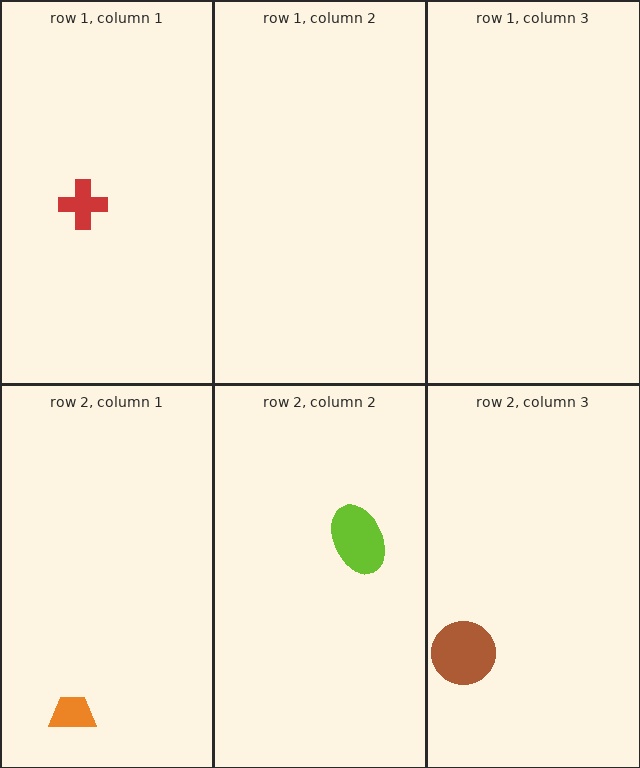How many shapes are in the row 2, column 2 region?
1.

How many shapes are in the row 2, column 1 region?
1.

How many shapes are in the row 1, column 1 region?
1.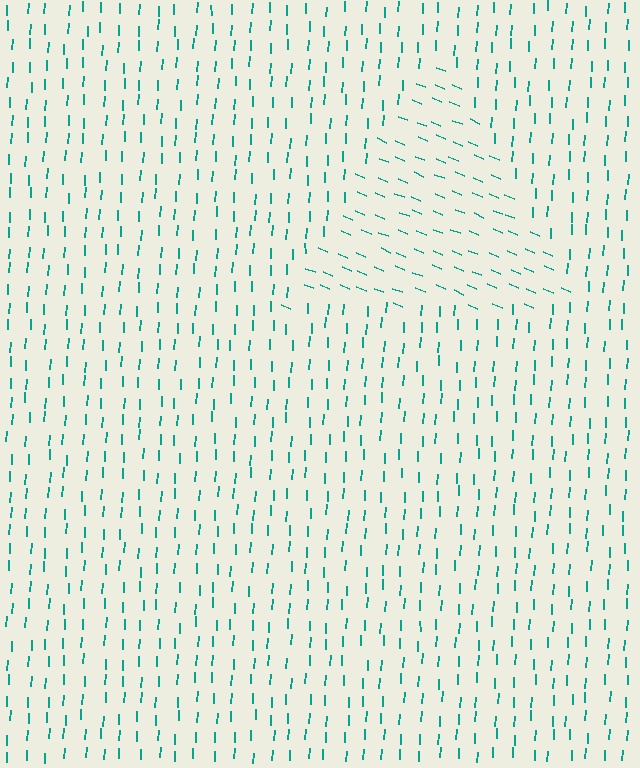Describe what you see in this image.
The image is filled with small teal line segments. A triangle region in the image has lines oriented differently from the surrounding lines, creating a visible texture boundary.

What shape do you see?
I see a triangle.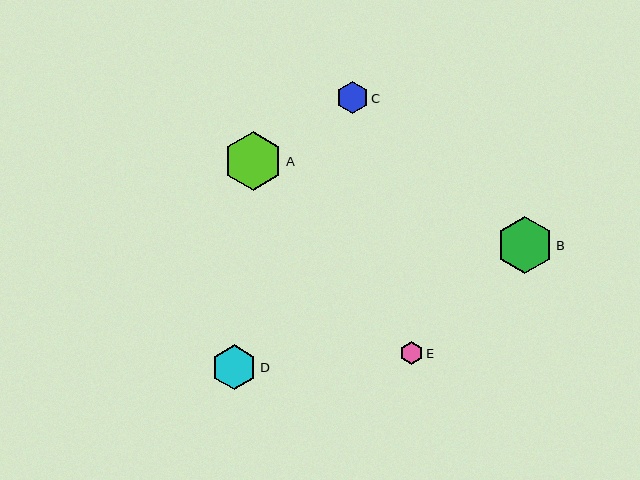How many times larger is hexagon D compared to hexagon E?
Hexagon D is approximately 2.0 times the size of hexagon E.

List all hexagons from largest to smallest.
From largest to smallest: A, B, D, C, E.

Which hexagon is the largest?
Hexagon A is the largest with a size of approximately 59 pixels.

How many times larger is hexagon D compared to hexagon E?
Hexagon D is approximately 2.0 times the size of hexagon E.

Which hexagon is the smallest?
Hexagon E is the smallest with a size of approximately 23 pixels.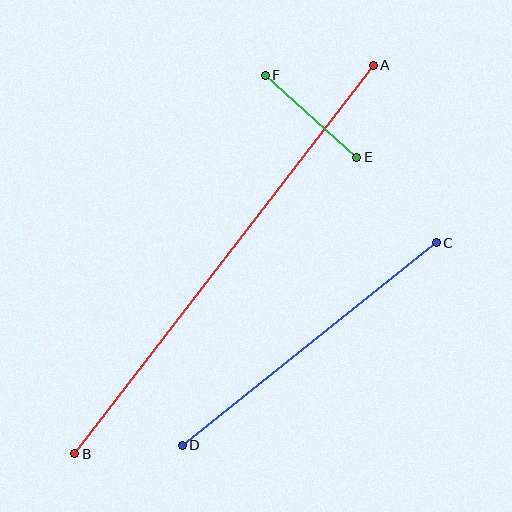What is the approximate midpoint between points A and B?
The midpoint is at approximately (224, 259) pixels.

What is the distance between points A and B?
The distance is approximately 490 pixels.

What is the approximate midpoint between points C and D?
The midpoint is at approximately (309, 344) pixels.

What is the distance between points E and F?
The distance is approximately 122 pixels.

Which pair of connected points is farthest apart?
Points A and B are farthest apart.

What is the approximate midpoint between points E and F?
The midpoint is at approximately (311, 116) pixels.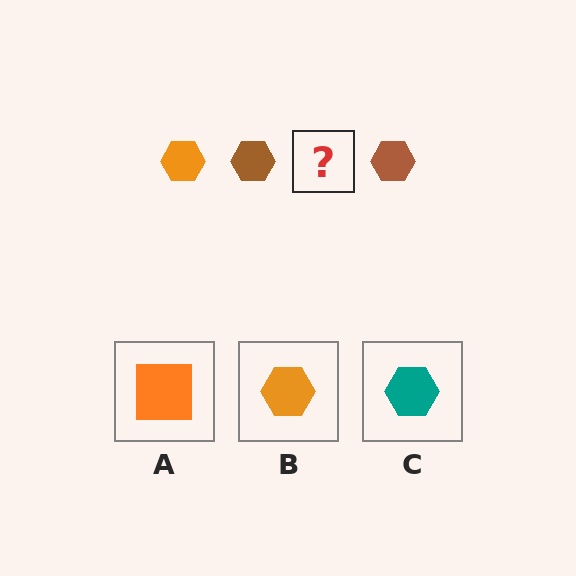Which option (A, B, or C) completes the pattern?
B.